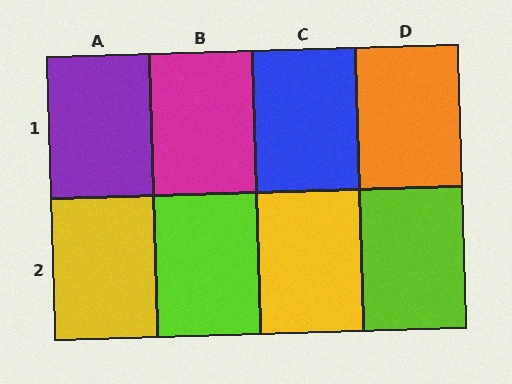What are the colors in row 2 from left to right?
Yellow, lime, yellow, lime.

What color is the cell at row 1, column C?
Blue.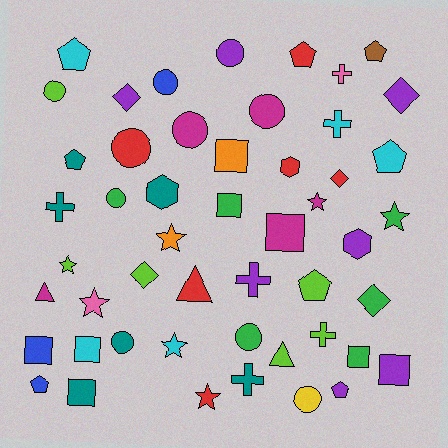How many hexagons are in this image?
There are 3 hexagons.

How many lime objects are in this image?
There are 6 lime objects.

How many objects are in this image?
There are 50 objects.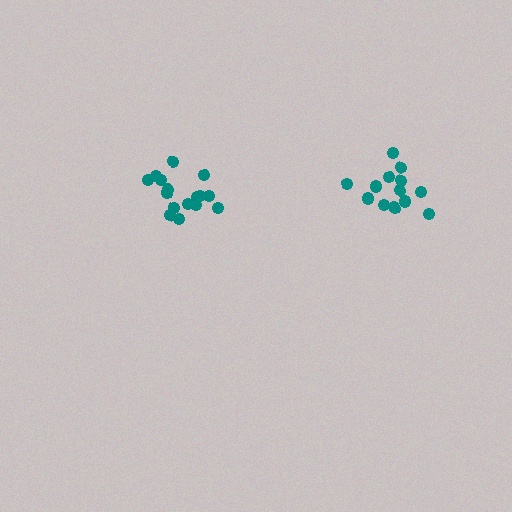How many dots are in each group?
Group 1: 16 dots, Group 2: 14 dots (30 total).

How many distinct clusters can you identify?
There are 2 distinct clusters.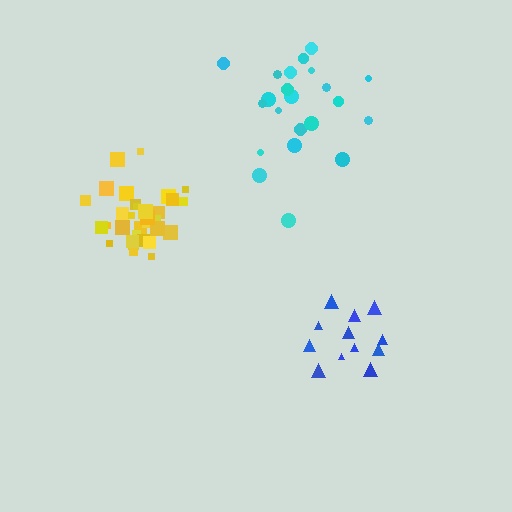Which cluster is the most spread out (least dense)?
Cyan.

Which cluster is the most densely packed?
Yellow.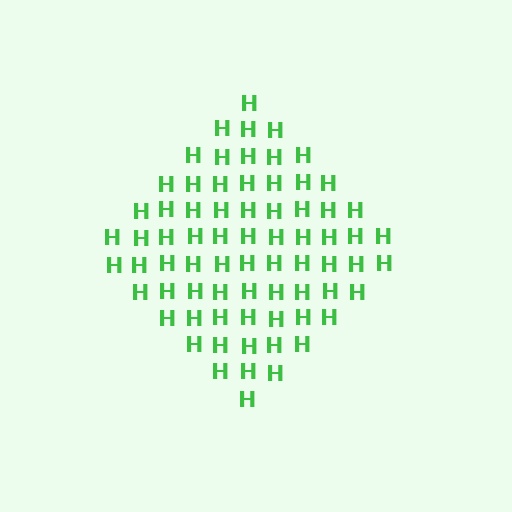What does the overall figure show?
The overall figure shows a diamond.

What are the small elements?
The small elements are letter H's.